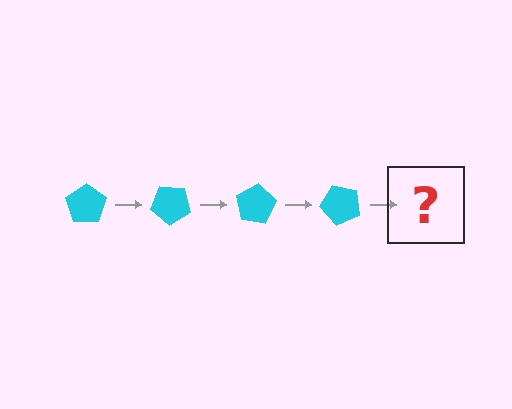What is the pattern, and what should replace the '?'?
The pattern is that the pentagon rotates 40 degrees each step. The '?' should be a cyan pentagon rotated 160 degrees.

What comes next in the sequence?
The next element should be a cyan pentagon rotated 160 degrees.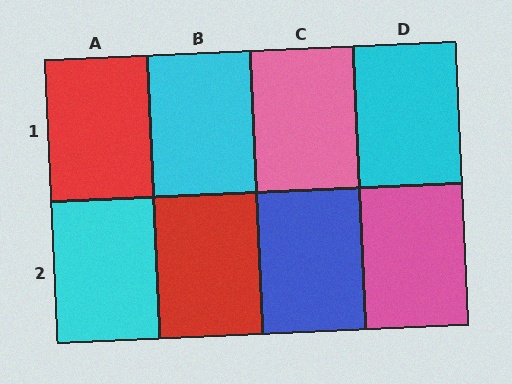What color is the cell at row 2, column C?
Blue.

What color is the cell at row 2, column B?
Red.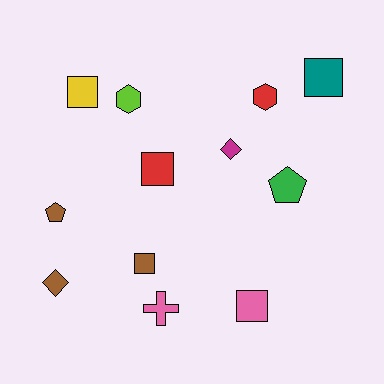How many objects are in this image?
There are 12 objects.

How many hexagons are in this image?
There are 2 hexagons.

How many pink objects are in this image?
There are 2 pink objects.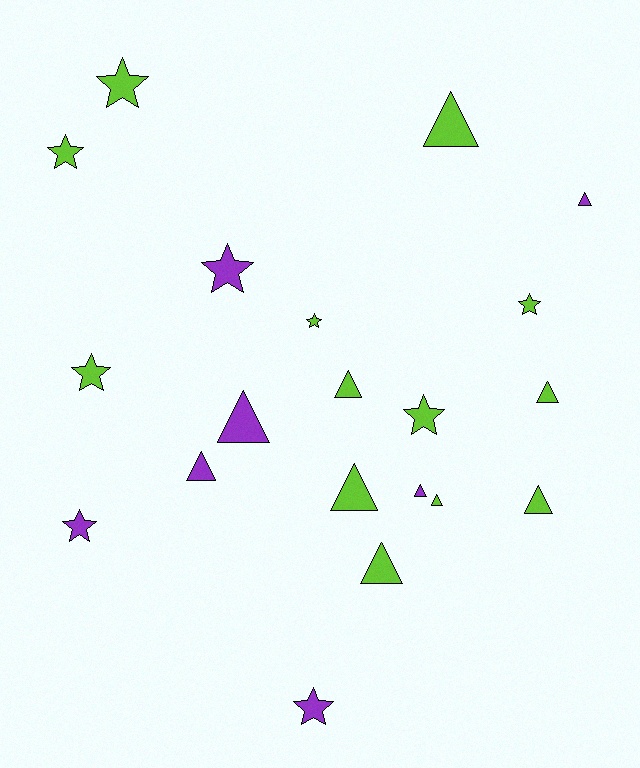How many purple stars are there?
There are 3 purple stars.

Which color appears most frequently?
Lime, with 13 objects.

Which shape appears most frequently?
Triangle, with 11 objects.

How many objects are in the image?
There are 20 objects.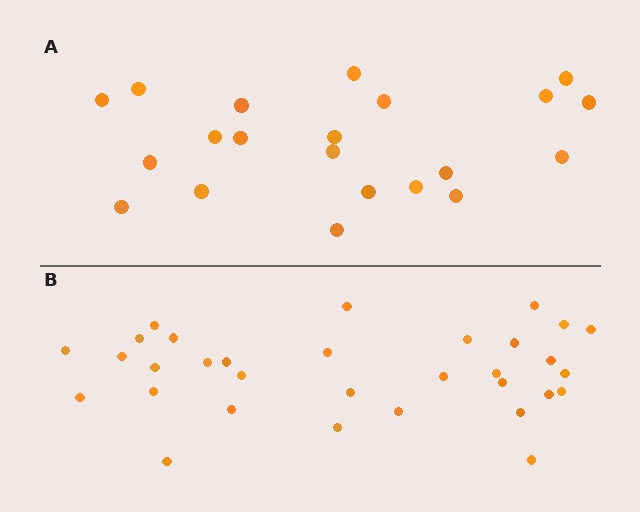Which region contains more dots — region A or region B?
Region B (the bottom region) has more dots.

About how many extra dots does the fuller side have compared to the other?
Region B has roughly 12 or so more dots than region A.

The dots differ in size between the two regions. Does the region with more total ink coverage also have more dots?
No. Region A has more total ink coverage because its dots are larger, but region B actually contains more individual dots. Total area can be misleading — the number of items is what matters here.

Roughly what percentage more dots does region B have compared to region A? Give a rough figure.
About 50% more.